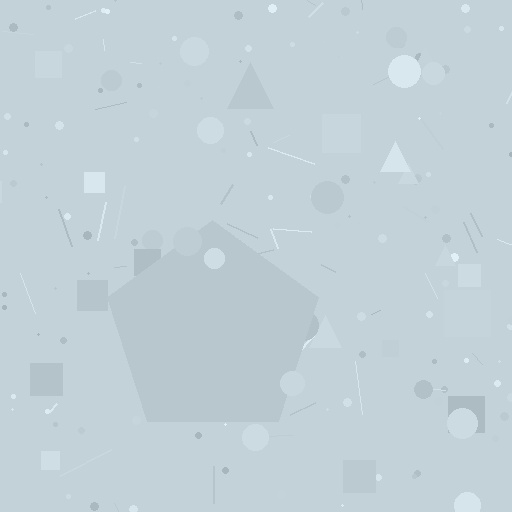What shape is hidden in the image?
A pentagon is hidden in the image.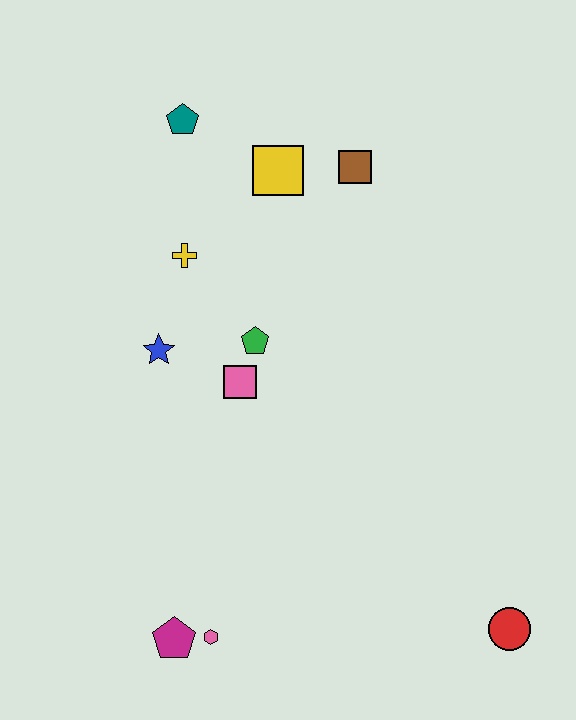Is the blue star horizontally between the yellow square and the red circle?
No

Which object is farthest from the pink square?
The red circle is farthest from the pink square.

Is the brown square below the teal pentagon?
Yes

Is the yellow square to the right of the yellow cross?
Yes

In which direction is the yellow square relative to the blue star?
The yellow square is above the blue star.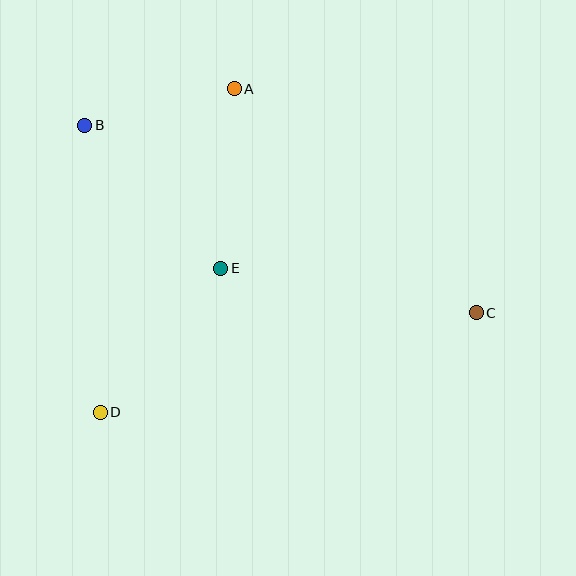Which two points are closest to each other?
Points A and B are closest to each other.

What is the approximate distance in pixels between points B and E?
The distance between B and E is approximately 197 pixels.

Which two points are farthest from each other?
Points B and C are farthest from each other.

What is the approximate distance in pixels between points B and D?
The distance between B and D is approximately 287 pixels.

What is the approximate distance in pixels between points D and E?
The distance between D and E is approximately 188 pixels.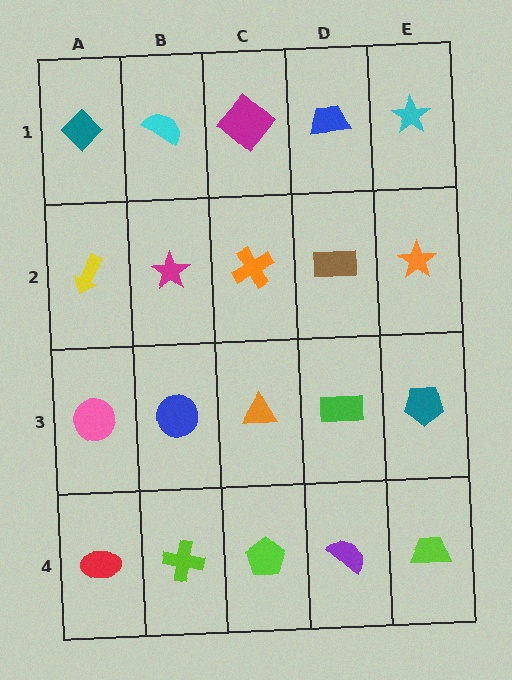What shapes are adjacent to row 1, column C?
An orange cross (row 2, column C), a cyan semicircle (row 1, column B), a blue trapezoid (row 1, column D).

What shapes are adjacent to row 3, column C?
An orange cross (row 2, column C), a lime pentagon (row 4, column C), a blue circle (row 3, column B), a green rectangle (row 3, column D).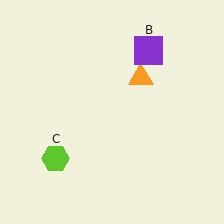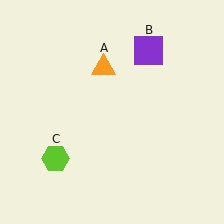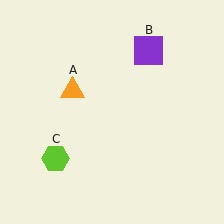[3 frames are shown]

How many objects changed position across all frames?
1 object changed position: orange triangle (object A).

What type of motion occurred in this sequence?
The orange triangle (object A) rotated counterclockwise around the center of the scene.